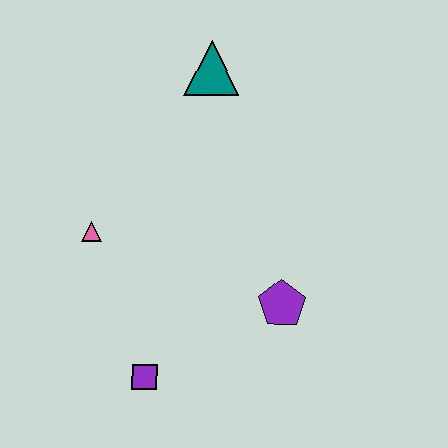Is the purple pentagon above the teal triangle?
No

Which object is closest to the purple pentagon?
The purple square is closest to the purple pentagon.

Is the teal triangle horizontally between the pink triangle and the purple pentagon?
Yes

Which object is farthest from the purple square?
The teal triangle is farthest from the purple square.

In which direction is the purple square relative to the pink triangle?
The purple square is below the pink triangle.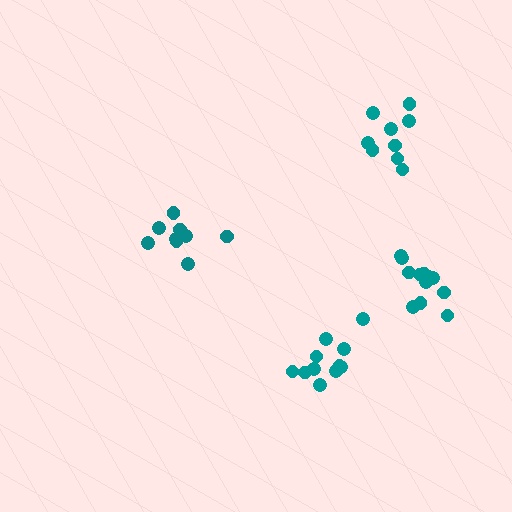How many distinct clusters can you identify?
There are 4 distinct clusters.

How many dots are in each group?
Group 1: 10 dots, Group 2: 11 dots, Group 3: 9 dots, Group 4: 12 dots (42 total).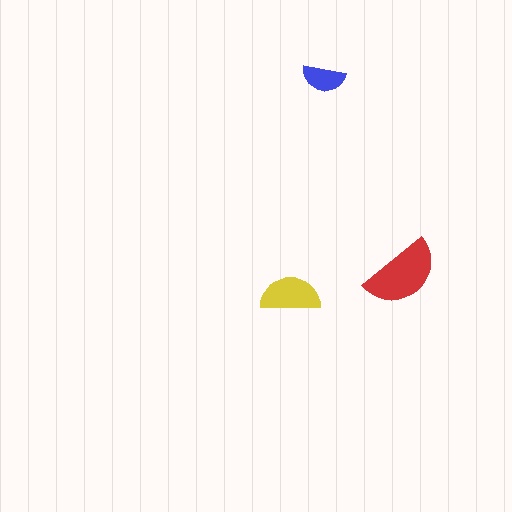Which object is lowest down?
The yellow semicircle is bottommost.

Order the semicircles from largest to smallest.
the red one, the yellow one, the blue one.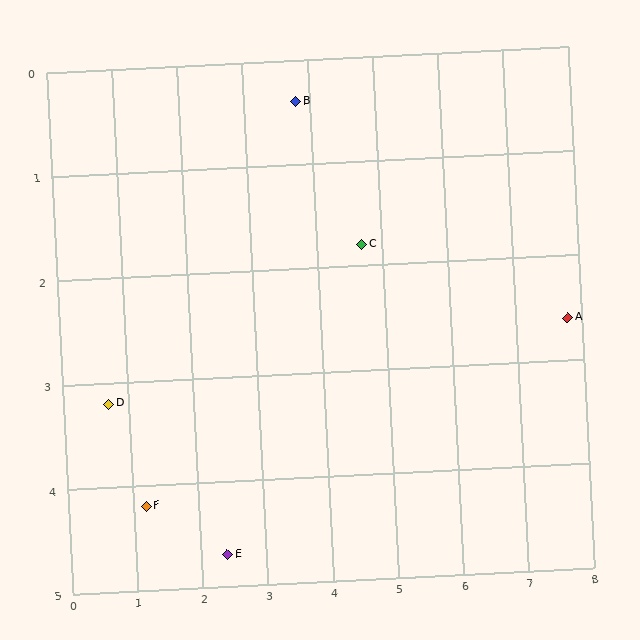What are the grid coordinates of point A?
Point A is at approximately (7.8, 2.6).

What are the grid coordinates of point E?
Point E is at approximately (2.4, 4.7).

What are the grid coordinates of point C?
Point C is at approximately (4.7, 1.8).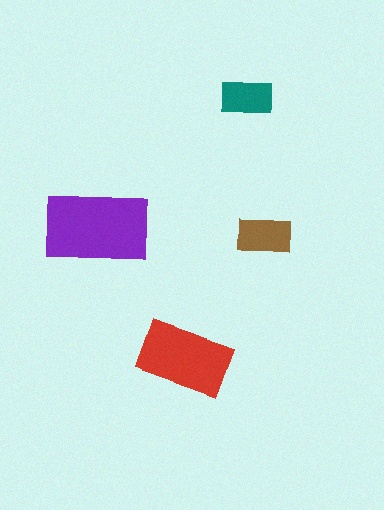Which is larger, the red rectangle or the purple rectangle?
The purple one.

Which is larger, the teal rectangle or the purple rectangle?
The purple one.